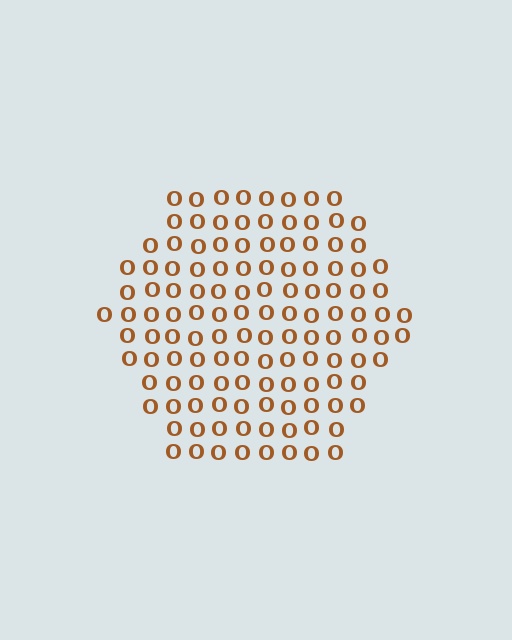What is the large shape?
The large shape is a hexagon.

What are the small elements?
The small elements are letter O's.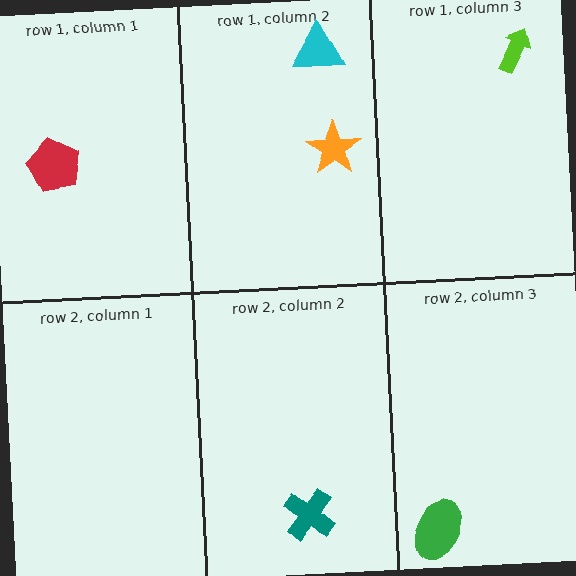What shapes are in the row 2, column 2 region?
The teal cross.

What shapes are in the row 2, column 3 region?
The green ellipse.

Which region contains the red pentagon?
The row 1, column 1 region.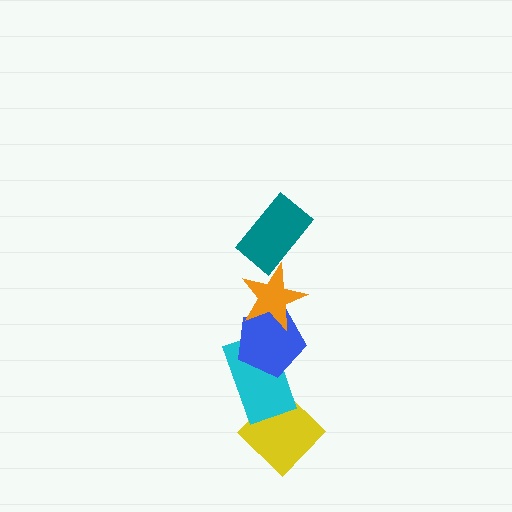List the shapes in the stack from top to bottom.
From top to bottom: the teal rectangle, the orange star, the blue pentagon, the cyan rectangle, the yellow diamond.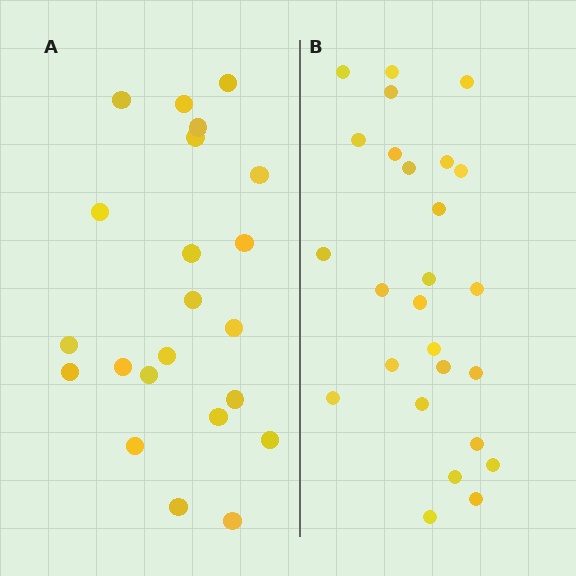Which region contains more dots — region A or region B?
Region B (the right region) has more dots.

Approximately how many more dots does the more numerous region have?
Region B has about 4 more dots than region A.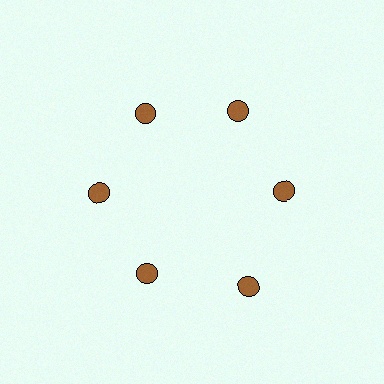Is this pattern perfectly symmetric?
No. The 6 brown circles are arranged in a ring, but one element near the 5 o'clock position is pushed outward from the center, breaking the 6-fold rotational symmetry.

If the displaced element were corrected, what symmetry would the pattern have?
It would have 6-fold rotational symmetry — the pattern would map onto itself every 60 degrees.